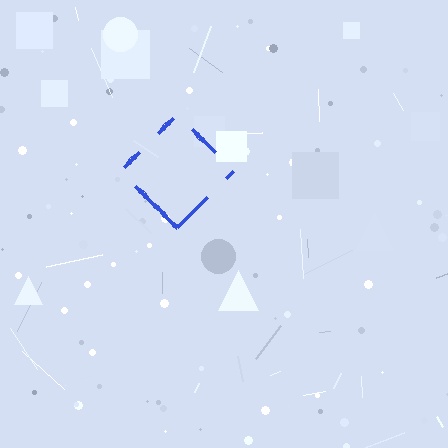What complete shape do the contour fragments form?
The contour fragments form a diamond.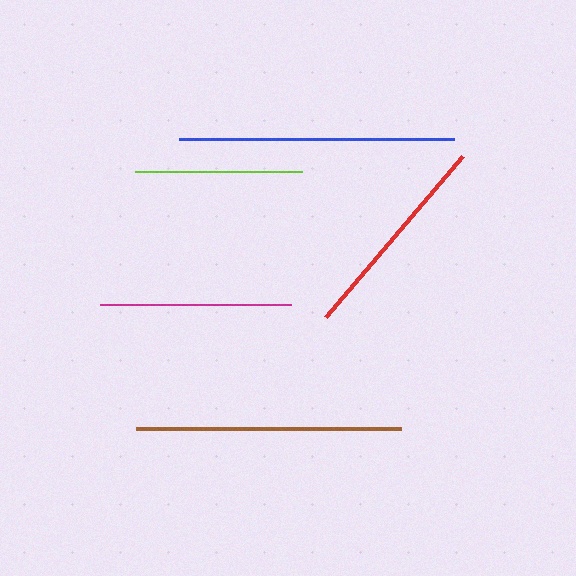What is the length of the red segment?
The red segment is approximately 212 pixels long.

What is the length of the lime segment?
The lime segment is approximately 167 pixels long.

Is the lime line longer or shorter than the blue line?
The blue line is longer than the lime line.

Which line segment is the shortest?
The lime line is the shortest at approximately 167 pixels.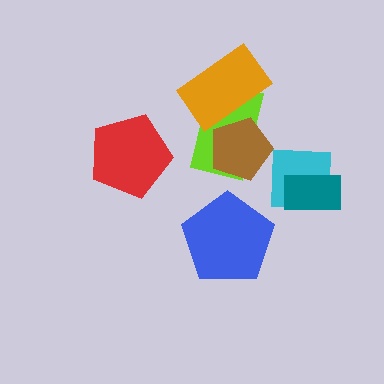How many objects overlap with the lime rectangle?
2 objects overlap with the lime rectangle.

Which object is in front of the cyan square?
The teal rectangle is in front of the cyan square.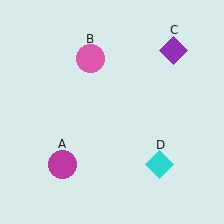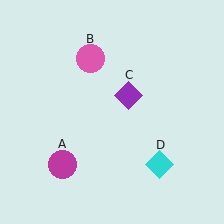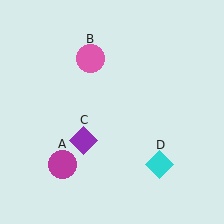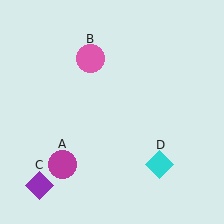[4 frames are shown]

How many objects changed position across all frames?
1 object changed position: purple diamond (object C).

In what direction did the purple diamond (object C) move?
The purple diamond (object C) moved down and to the left.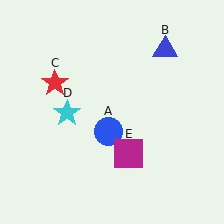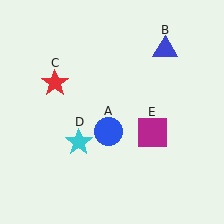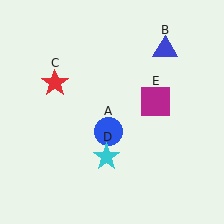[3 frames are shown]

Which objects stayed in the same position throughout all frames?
Blue circle (object A) and blue triangle (object B) and red star (object C) remained stationary.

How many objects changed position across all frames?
2 objects changed position: cyan star (object D), magenta square (object E).